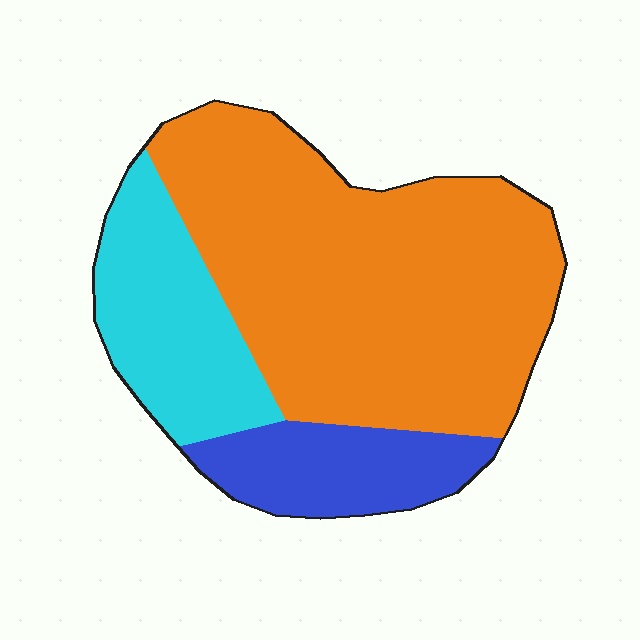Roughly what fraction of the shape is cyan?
Cyan takes up between a sixth and a third of the shape.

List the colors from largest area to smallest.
From largest to smallest: orange, cyan, blue.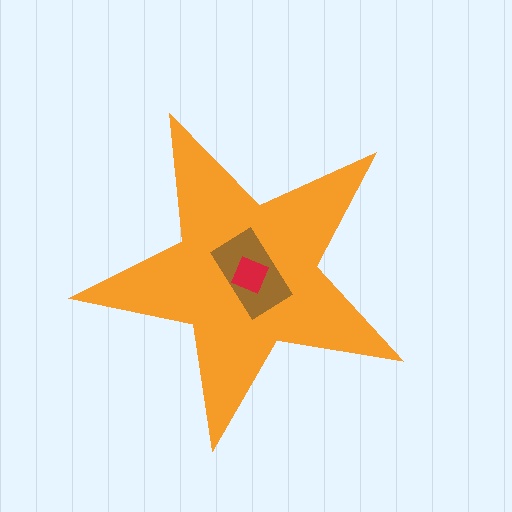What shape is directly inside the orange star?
The brown rectangle.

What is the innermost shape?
The red diamond.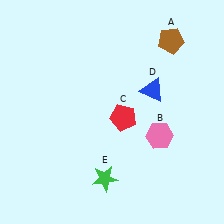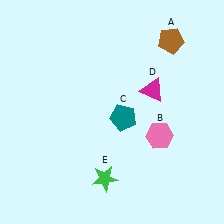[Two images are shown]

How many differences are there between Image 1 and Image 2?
There are 2 differences between the two images.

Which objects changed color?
C changed from red to teal. D changed from blue to magenta.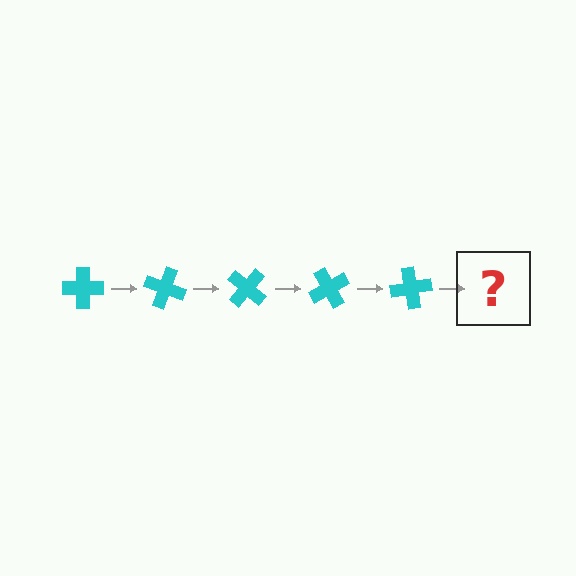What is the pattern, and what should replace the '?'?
The pattern is that the cross rotates 20 degrees each step. The '?' should be a cyan cross rotated 100 degrees.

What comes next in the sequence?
The next element should be a cyan cross rotated 100 degrees.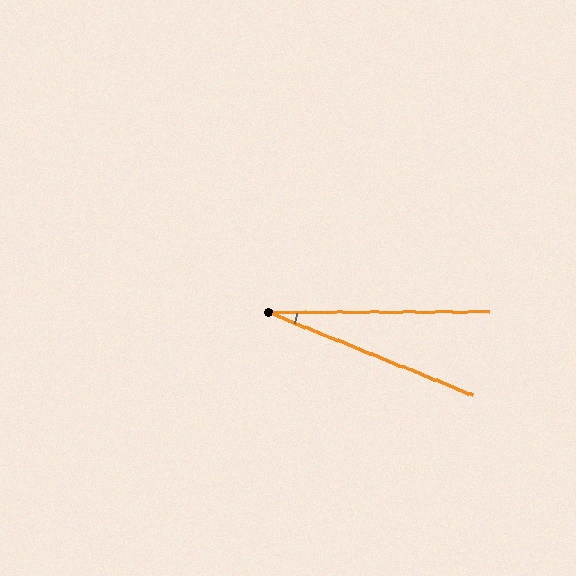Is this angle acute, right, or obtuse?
It is acute.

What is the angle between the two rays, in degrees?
Approximately 22 degrees.